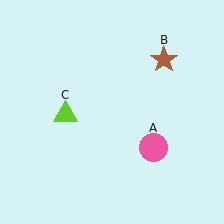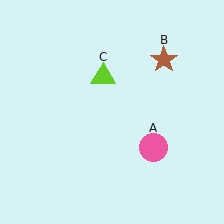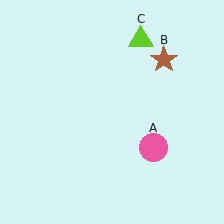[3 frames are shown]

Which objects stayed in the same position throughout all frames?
Pink circle (object A) and brown star (object B) remained stationary.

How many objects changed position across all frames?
1 object changed position: lime triangle (object C).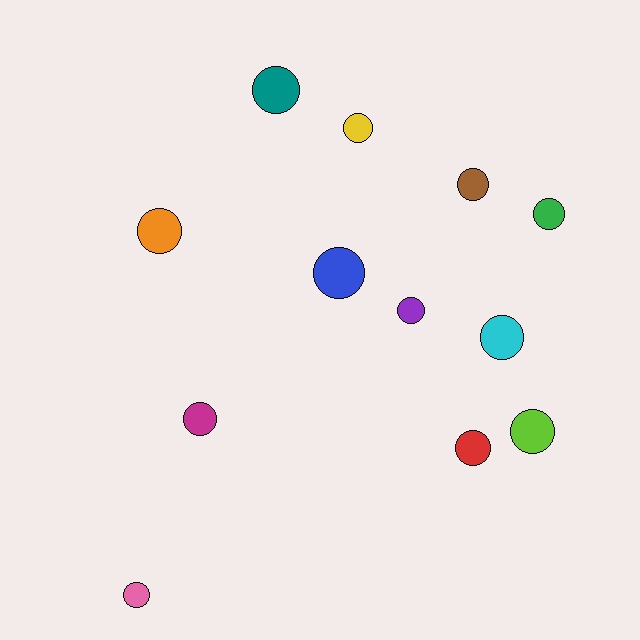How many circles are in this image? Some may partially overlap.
There are 12 circles.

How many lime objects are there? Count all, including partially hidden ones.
There is 1 lime object.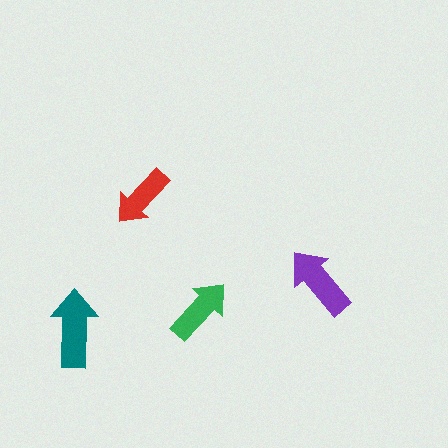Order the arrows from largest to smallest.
the teal one, the purple one, the green one, the red one.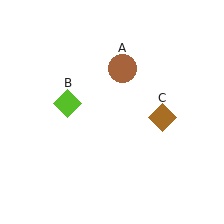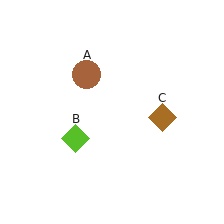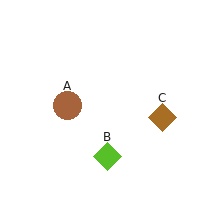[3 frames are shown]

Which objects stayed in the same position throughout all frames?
Brown diamond (object C) remained stationary.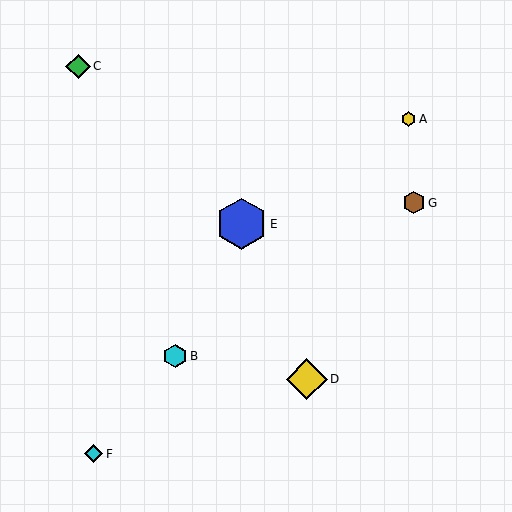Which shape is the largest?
The blue hexagon (labeled E) is the largest.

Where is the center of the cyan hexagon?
The center of the cyan hexagon is at (175, 356).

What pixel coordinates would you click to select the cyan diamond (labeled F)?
Click at (94, 454) to select the cyan diamond F.